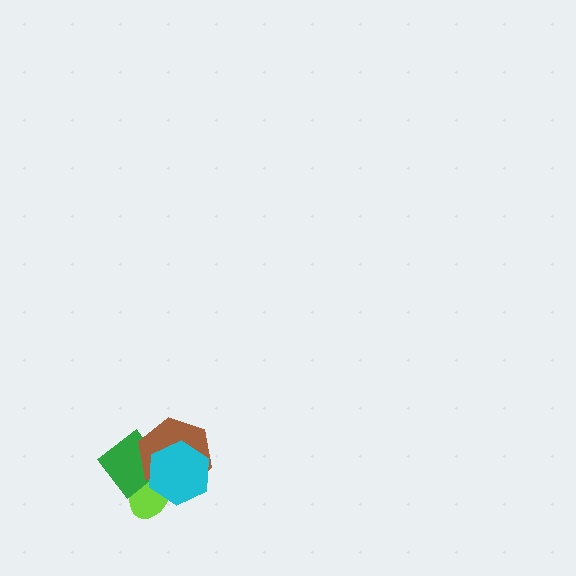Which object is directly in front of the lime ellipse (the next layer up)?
The green diamond is directly in front of the lime ellipse.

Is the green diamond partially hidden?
Yes, it is partially covered by another shape.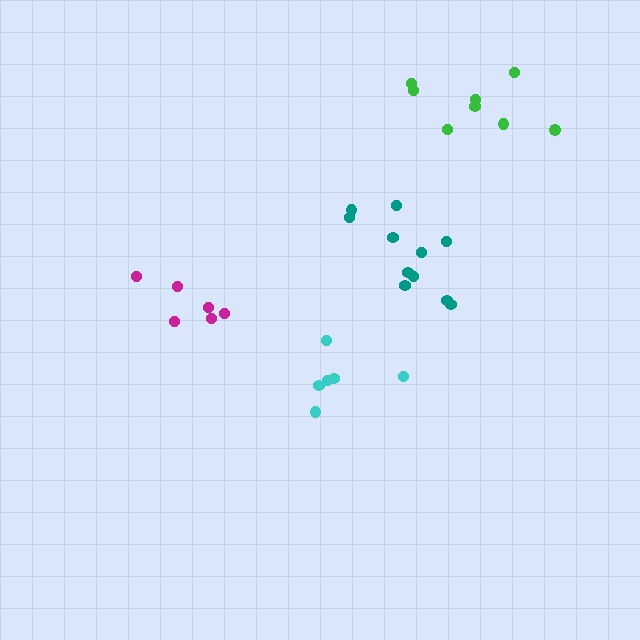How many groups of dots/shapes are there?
There are 4 groups.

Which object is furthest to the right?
The green cluster is rightmost.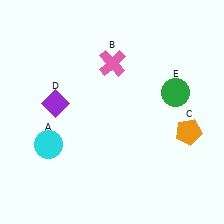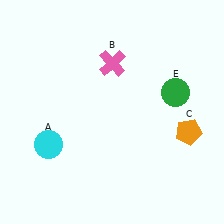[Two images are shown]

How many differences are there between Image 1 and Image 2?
There is 1 difference between the two images.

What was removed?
The purple diamond (D) was removed in Image 2.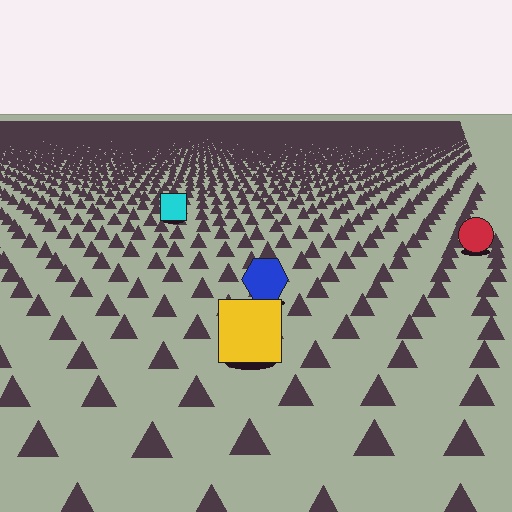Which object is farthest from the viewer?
The cyan square is farthest from the viewer. It appears smaller and the ground texture around it is denser.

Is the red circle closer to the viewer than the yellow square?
No. The yellow square is closer — you can tell from the texture gradient: the ground texture is coarser near it.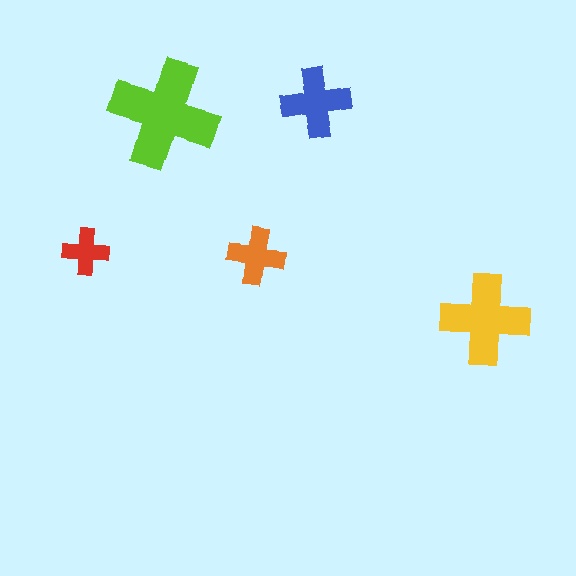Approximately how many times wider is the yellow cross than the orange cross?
About 1.5 times wider.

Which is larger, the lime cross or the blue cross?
The lime one.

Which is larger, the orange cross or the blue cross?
The blue one.